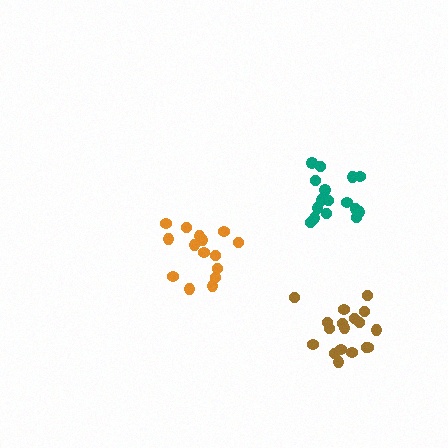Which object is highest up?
The teal cluster is topmost.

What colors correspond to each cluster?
The clusters are colored: orange, teal, brown.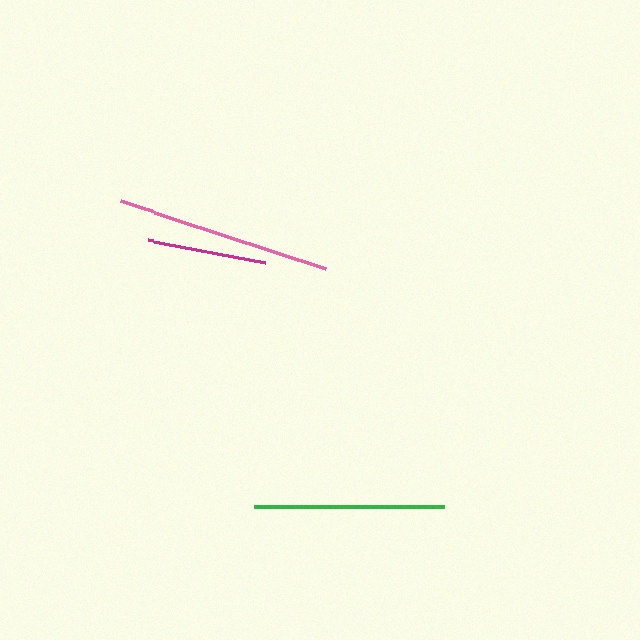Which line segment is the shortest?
The magenta line is the shortest at approximately 120 pixels.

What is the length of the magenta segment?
The magenta segment is approximately 120 pixels long.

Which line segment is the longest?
The pink line is the longest at approximately 215 pixels.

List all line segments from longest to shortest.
From longest to shortest: pink, green, magenta.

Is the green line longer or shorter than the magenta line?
The green line is longer than the magenta line.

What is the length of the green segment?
The green segment is approximately 190 pixels long.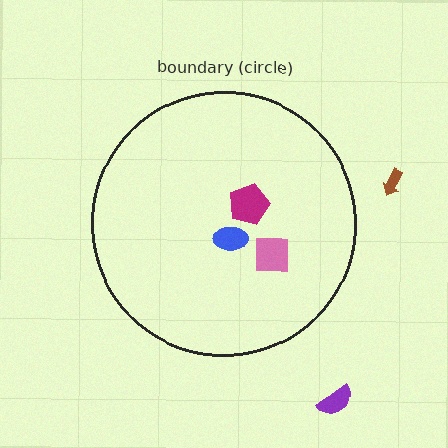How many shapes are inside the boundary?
3 inside, 2 outside.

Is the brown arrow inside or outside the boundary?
Outside.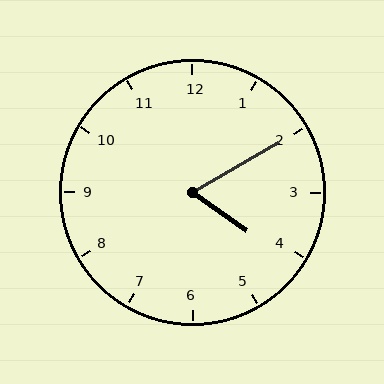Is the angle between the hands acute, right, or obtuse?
It is acute.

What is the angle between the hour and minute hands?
Approximately 65 degrees.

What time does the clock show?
4:10.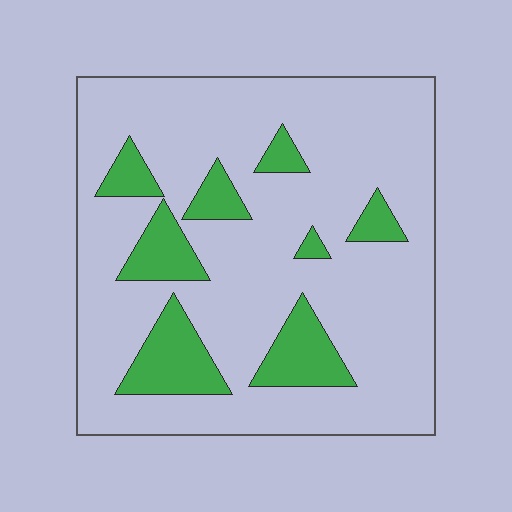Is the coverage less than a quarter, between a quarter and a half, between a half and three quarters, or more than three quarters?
Less than a quarter.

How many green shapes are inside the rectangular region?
8.